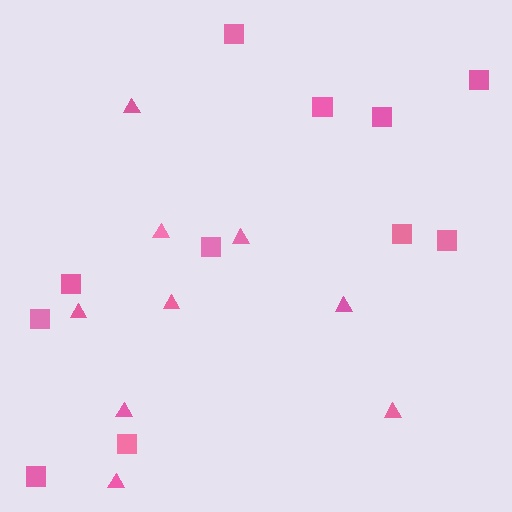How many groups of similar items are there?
There are 2 groups: one group of squares (11) and one group of triangles (9).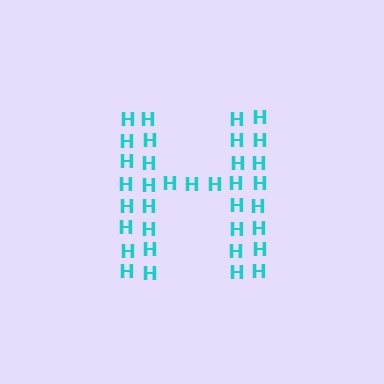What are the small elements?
The small elements are letter H's.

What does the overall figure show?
The overall figure shows the letter H.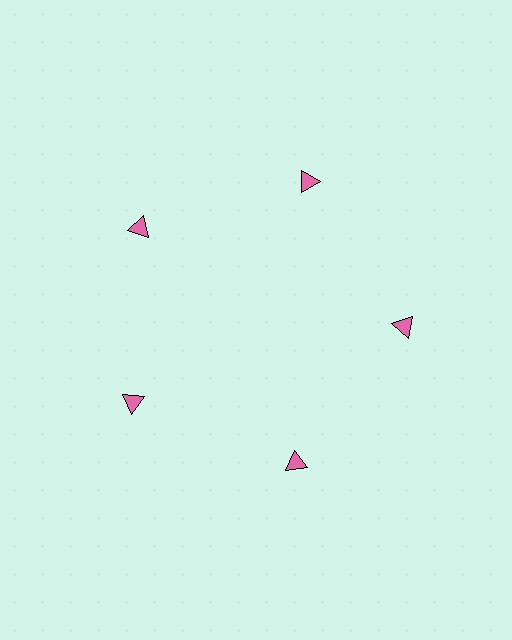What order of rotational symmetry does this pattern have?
This pattern has 5-fold rotational symmetry.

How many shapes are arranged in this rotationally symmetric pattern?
There are 5 shapes, arranged in 5 groups of 1.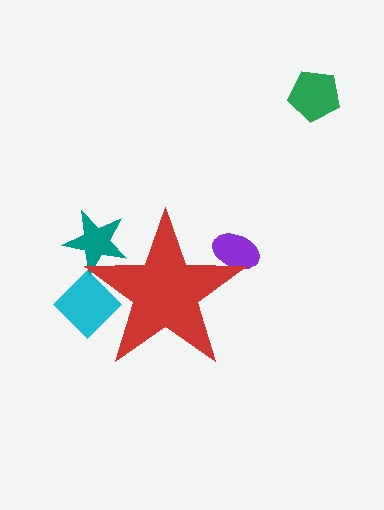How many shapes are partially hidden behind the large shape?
3 shapes are partially hidden.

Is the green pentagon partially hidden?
No, the green pentagon is fully visible.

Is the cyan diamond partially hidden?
Yes, the cyan diamond is partially hidden behind the red star.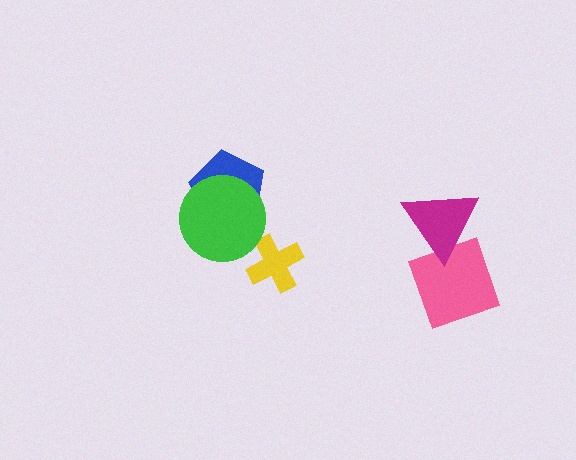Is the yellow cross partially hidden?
No, no other shape covers it.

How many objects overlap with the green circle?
1 object overlaps with the green circle.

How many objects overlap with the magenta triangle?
1 object overlaps with the magenta triangle.